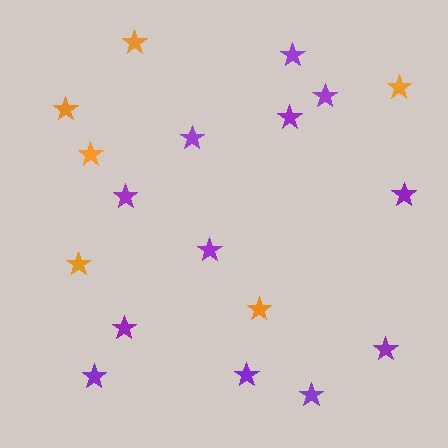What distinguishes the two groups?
There are 2 groups: one group of orange stars (6) and one group of purple stars (12).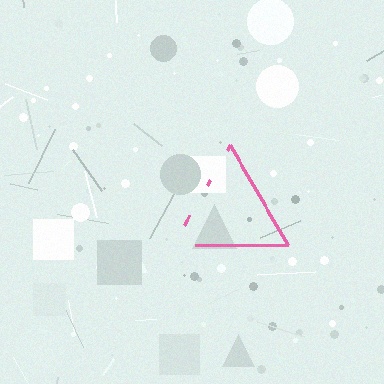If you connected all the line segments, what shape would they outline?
They would outline a triangle.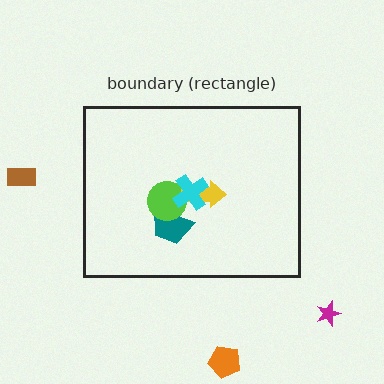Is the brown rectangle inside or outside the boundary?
Outside.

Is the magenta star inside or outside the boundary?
Outside.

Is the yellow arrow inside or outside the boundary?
Inside.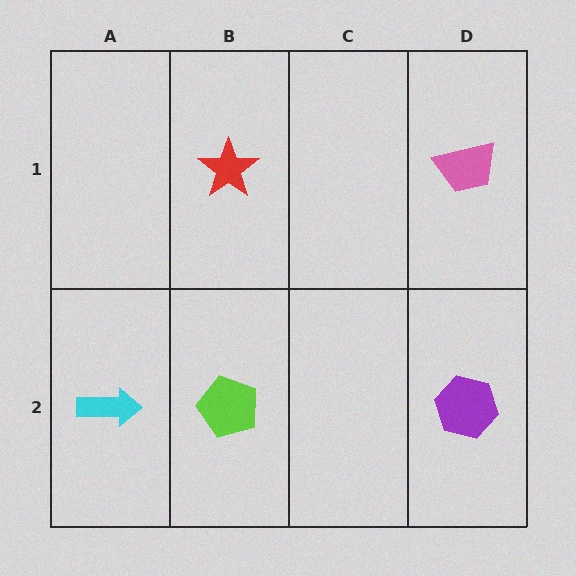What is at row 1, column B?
A red star.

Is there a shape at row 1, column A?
No, that cell is empty.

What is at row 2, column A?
A cyan arrow.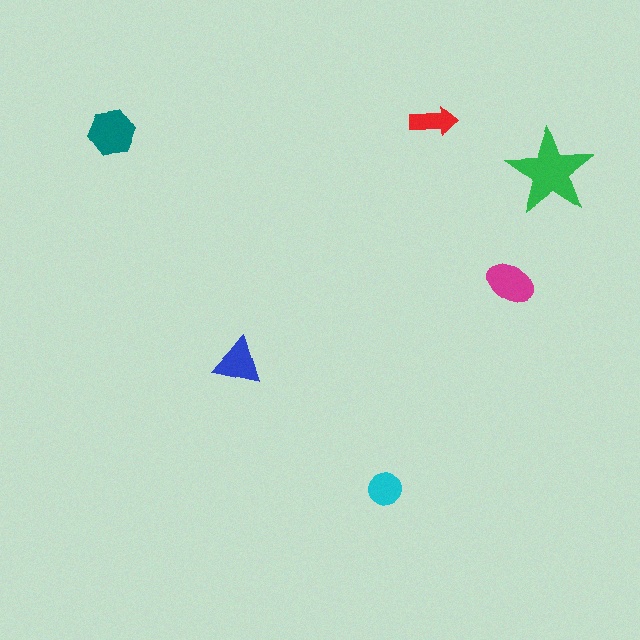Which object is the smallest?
The red arrow.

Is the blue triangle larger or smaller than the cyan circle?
Larger.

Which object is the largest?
The green star.